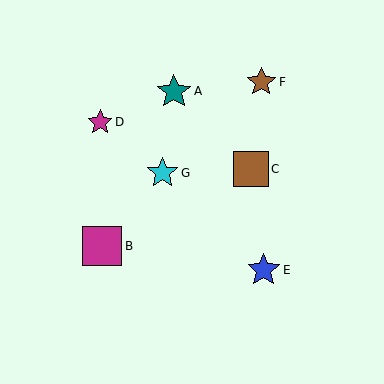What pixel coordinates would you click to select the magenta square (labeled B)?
Click at (102, 246) to select the magenta square B.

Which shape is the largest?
The magenta square (labeled B) is the largest.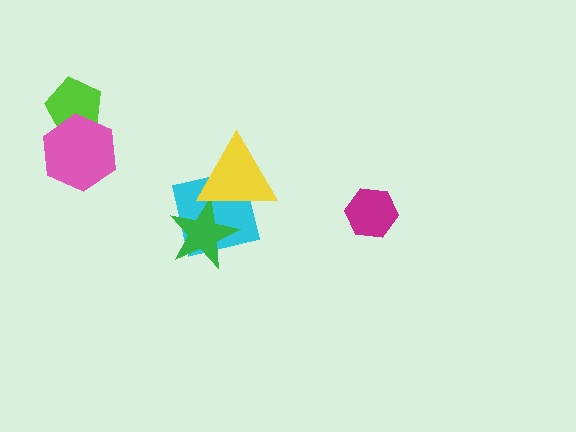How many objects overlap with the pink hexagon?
1 object overlaps with the pink hexagon.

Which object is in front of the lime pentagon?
The pink hexagon is in front of the lime pentagon.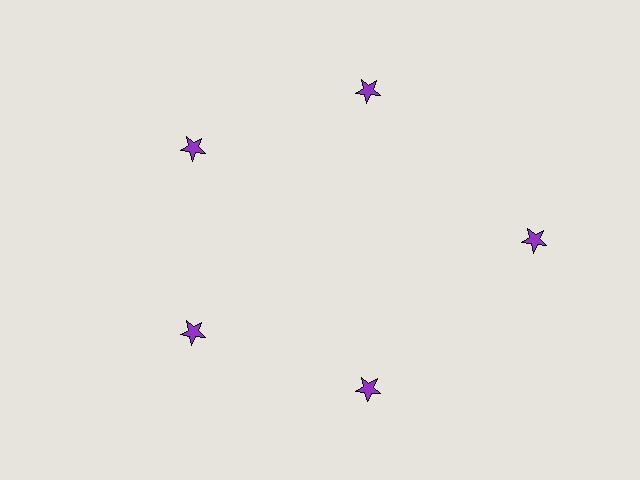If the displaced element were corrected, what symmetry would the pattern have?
It would have 5-fold rotational symmetry — the pattern would map onto itself every 72 degrees.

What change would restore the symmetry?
The symmetry would be restored by moving it inward, back onto the ring so that all 5 stars sit at equal angles and equal distance from the center.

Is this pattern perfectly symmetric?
No. The 5 purple stars are arranged in a ring, but one element near the 3 o'clock position is pushed outward from the center, breaking the 5-fold rotational symmetry.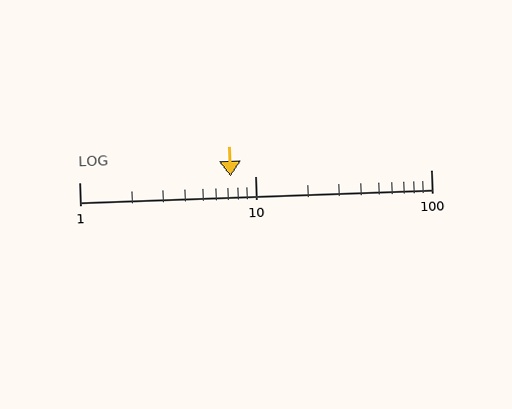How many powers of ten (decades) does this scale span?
The scale spans 2 decades, from 1 to 100.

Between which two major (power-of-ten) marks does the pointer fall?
The pointer is between 1 and 10.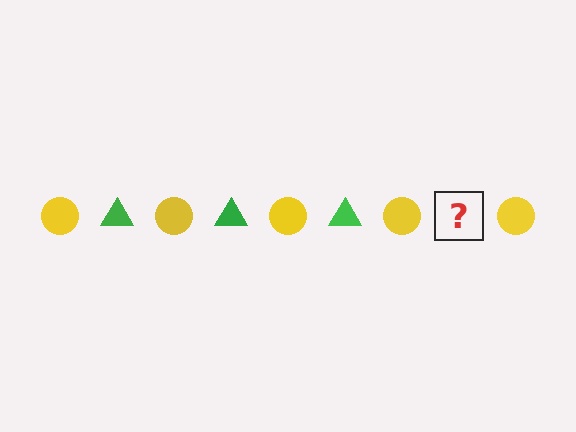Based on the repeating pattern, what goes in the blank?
The blank should be a green triangle.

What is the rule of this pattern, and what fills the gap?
The rule is that the pattern alternates between yellow circle and green triangle. The gap should be filled with a green triangle.